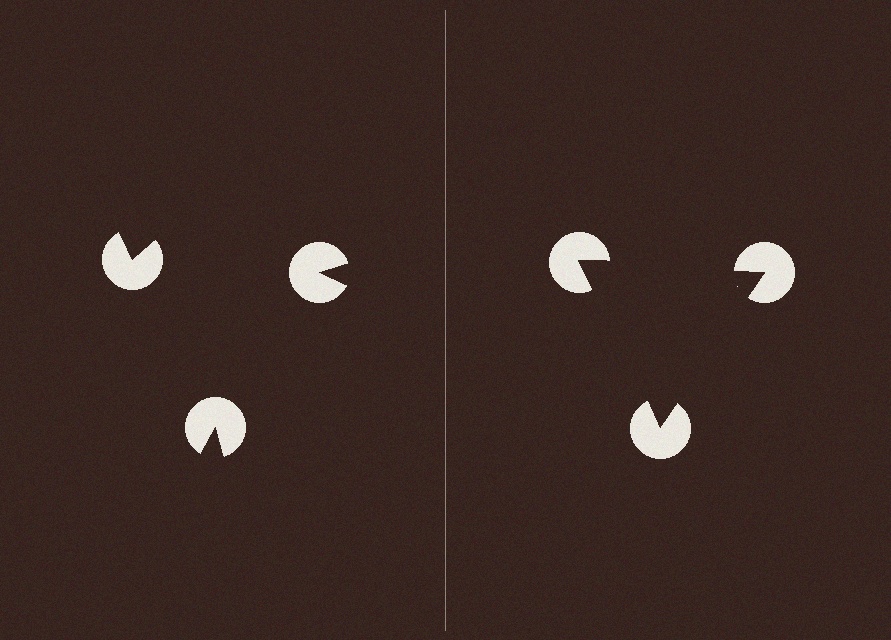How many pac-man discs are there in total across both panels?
6 — 3 on each side.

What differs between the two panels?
The pac-man discs are positioned identically on both sides; only the wedge orientations differ. On the right they align to a triangle; on the left they are misaligned.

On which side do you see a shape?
An illusory triangle appears on the right side. On the left side the wedge cuts are rotated, so no coherent shape forms.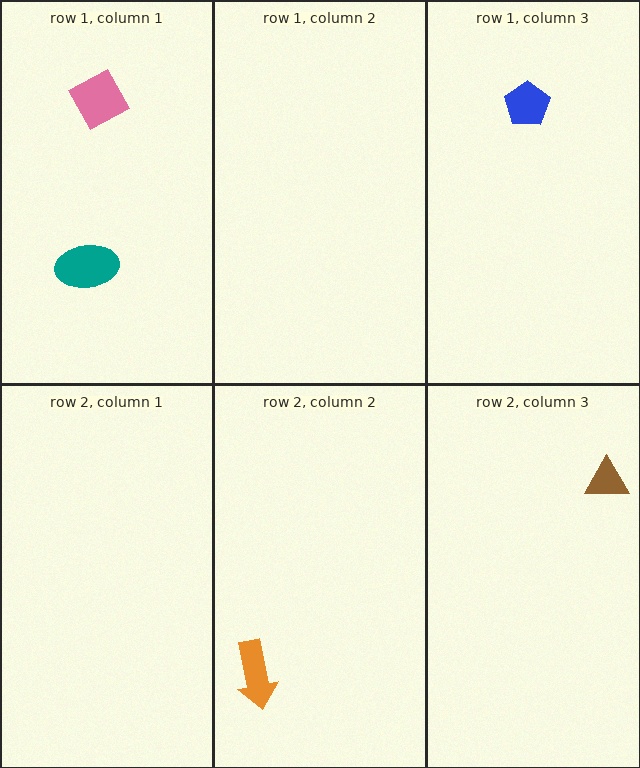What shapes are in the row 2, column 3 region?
The brown triangle.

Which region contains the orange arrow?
The row 2, column 2 region.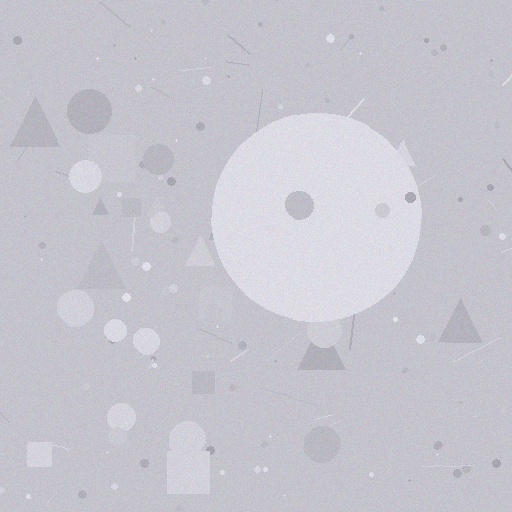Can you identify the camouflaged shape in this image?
The camouflaged shape is a circle.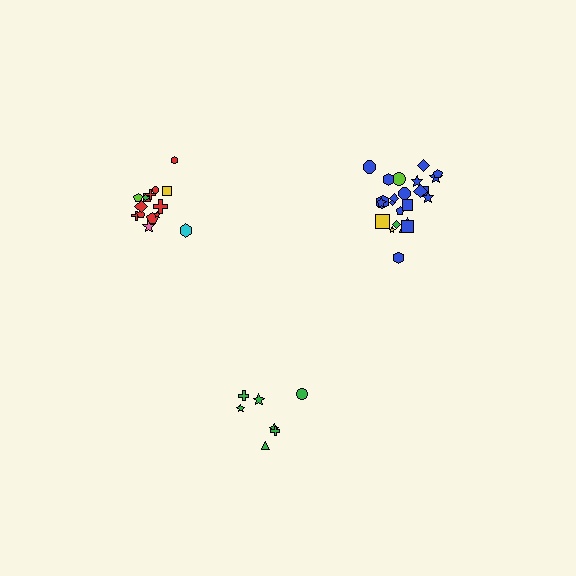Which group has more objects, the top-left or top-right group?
The top-right group.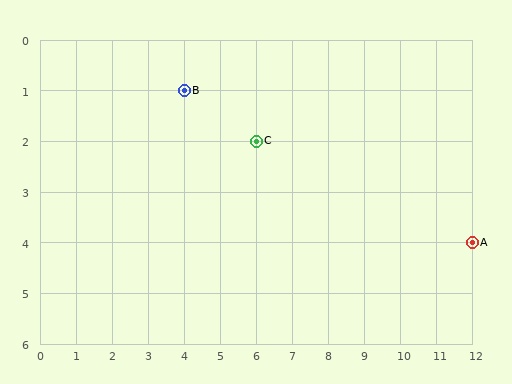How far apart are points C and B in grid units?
Points C and B are 2 columns and 1 row apart (about 2.2 grid units diagonally).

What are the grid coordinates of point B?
Point B is at grid coordinates (4, 1).